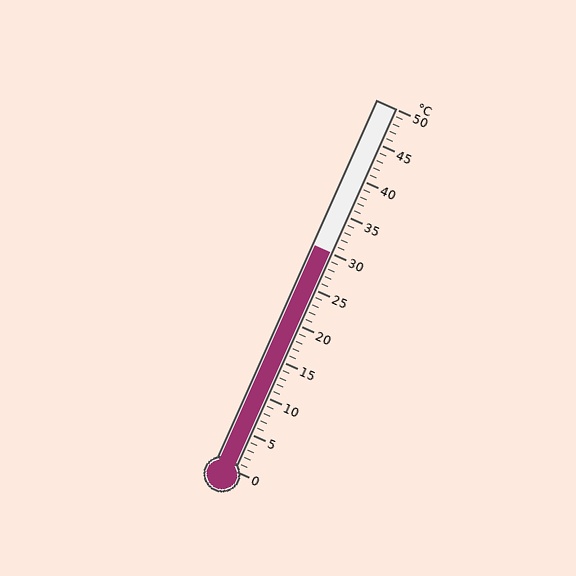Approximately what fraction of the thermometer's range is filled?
The thermometer is filled to approximately 60% of its range.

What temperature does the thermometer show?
The thermometer shows approximately 30°C.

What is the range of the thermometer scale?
The thermometer scale ranges from 0°C to 50°C.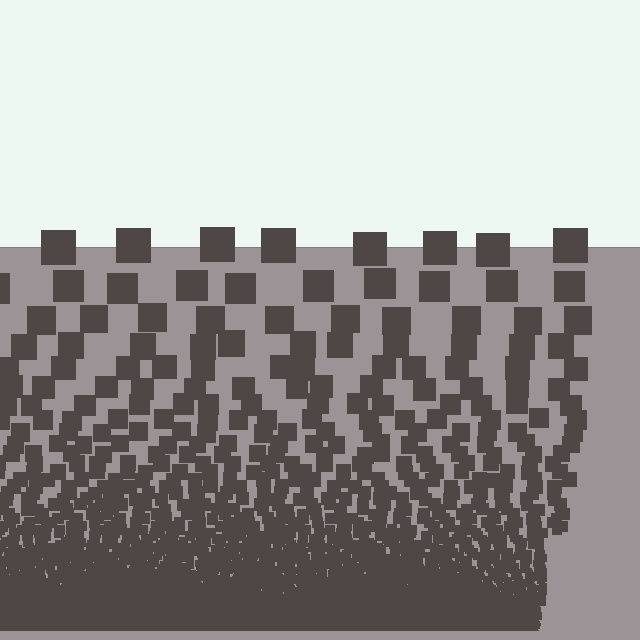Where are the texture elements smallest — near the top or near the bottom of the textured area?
Near the bottom.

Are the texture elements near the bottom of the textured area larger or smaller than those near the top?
Smaller. The gradient is inverted — elements near the bottom are smaller and denser.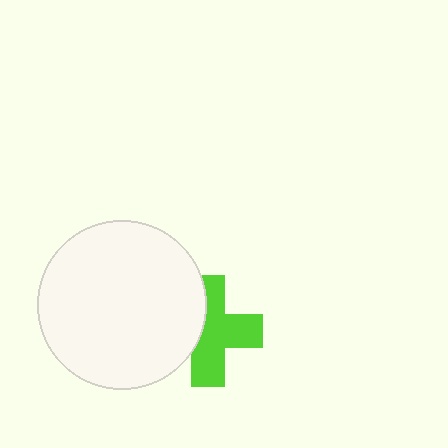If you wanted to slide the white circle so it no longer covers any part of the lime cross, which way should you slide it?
Slide it left — that is the most direct way to separate the two shapes.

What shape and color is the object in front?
The object in front is a white circle.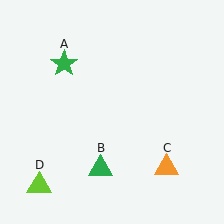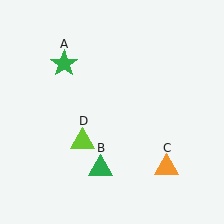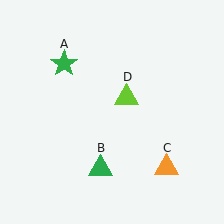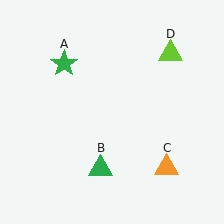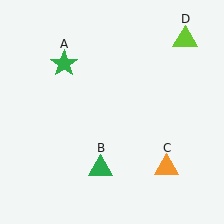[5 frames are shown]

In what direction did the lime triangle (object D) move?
The lime triangle (object D) moved up and to the right.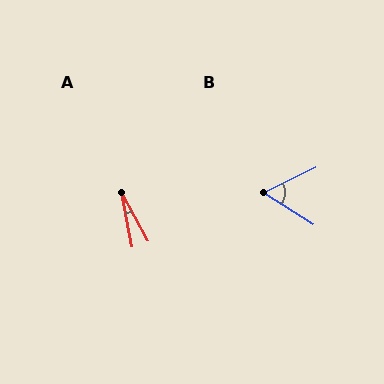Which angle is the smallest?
A, at approximately 17 degrees.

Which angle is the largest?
B, at approximately 58 degrees.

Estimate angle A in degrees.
Approximately 17 degrees.